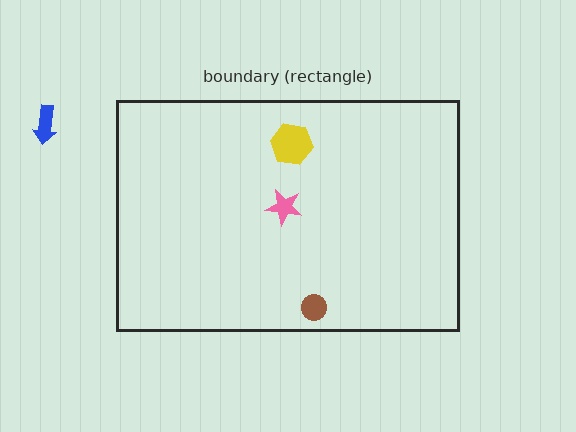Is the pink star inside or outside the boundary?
Inside.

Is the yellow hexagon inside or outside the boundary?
Inside.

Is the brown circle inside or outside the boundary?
Inside.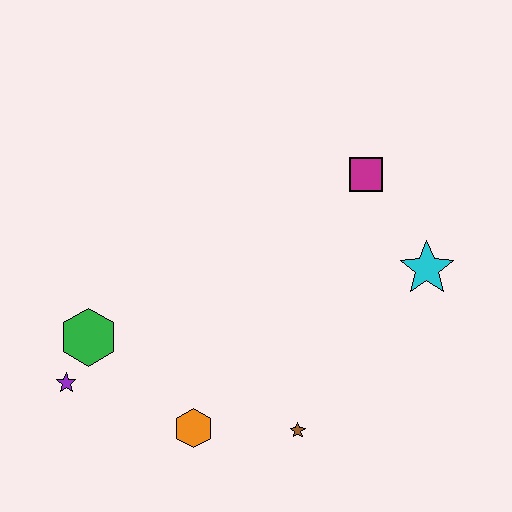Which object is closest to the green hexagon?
The purple star is closest to the green hexagon.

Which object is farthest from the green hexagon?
The cyan star is farthest from the green hexagon.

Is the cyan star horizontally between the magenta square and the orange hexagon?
No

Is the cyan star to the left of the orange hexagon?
No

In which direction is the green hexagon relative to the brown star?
The green hexagon is to the left of the brown star.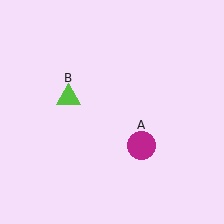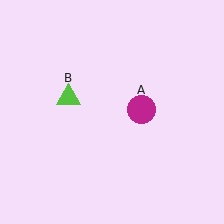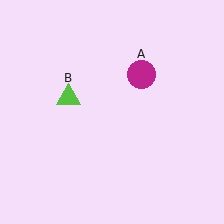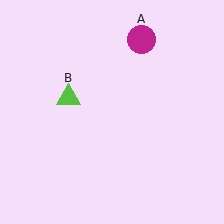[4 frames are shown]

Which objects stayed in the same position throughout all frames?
Lime triangle (object B) remained stationary.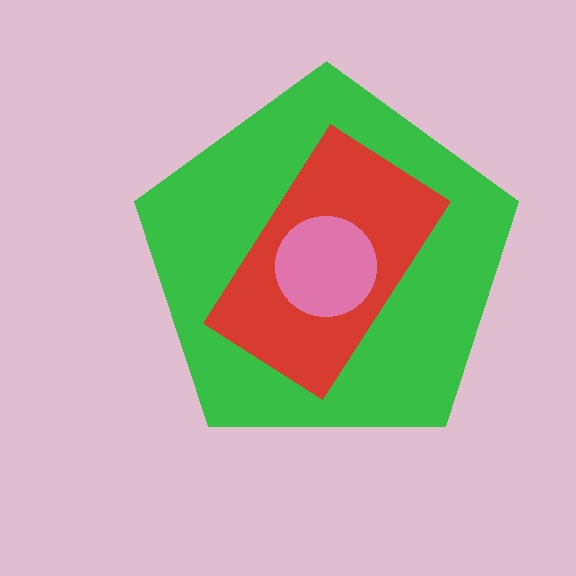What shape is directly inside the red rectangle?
The pink circle.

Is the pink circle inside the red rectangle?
Yes.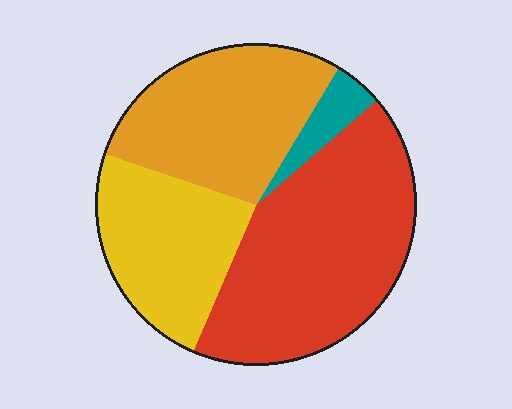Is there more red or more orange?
Red.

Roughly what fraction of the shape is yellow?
Yellow covers about 25% of the shape.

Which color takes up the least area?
Teal, at roughly 5%.